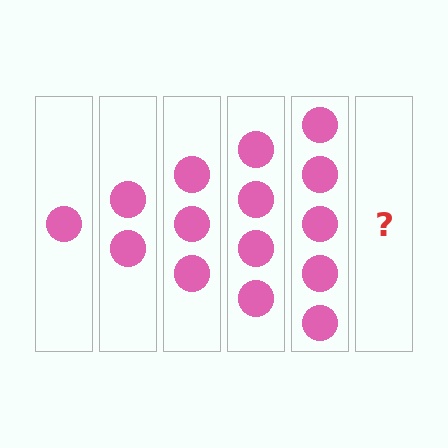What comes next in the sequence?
The next element should be 6 circles.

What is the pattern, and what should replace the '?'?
The pattern is that each step adds one more circle. The '?' should be 6 circles.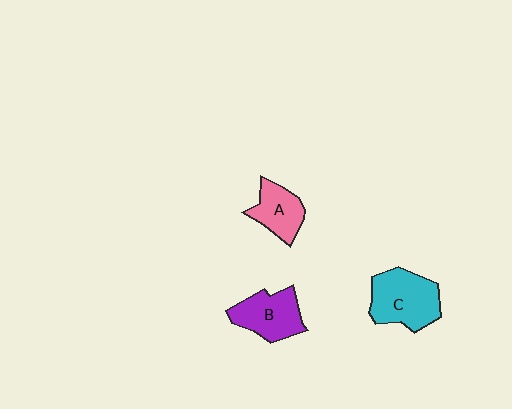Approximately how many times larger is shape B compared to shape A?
Approximately 1.3 times.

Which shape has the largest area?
Shape C (cyan).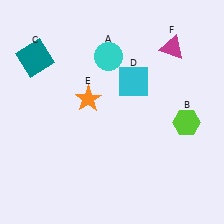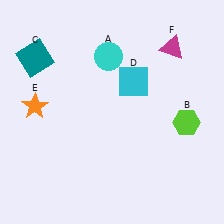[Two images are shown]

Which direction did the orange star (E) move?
The orange star (E) moved left.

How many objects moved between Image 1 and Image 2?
1 object moved between the two images.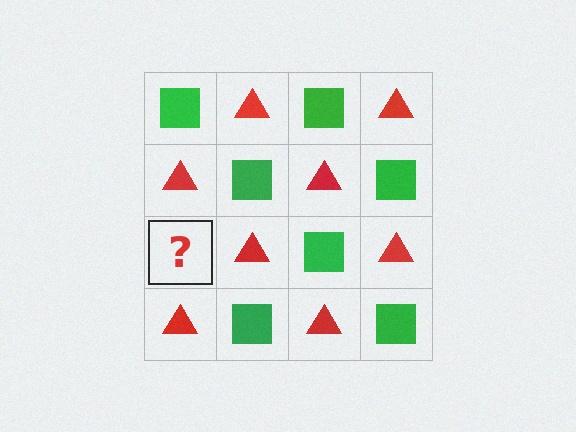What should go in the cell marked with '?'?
The missing cell should contain a green square.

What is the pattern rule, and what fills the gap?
The rule is that it alternates green square and red triangle in a checkerboard pattern. The gap should be filled with a green square.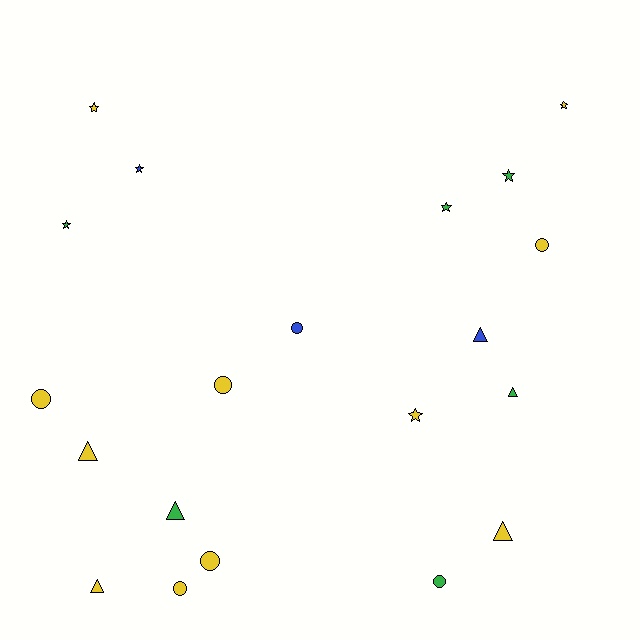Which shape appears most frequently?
Circle, with 7 objects.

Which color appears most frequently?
Yellow, with 11 objects.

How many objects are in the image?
There are 20 objects.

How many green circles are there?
There is 1 green circle.